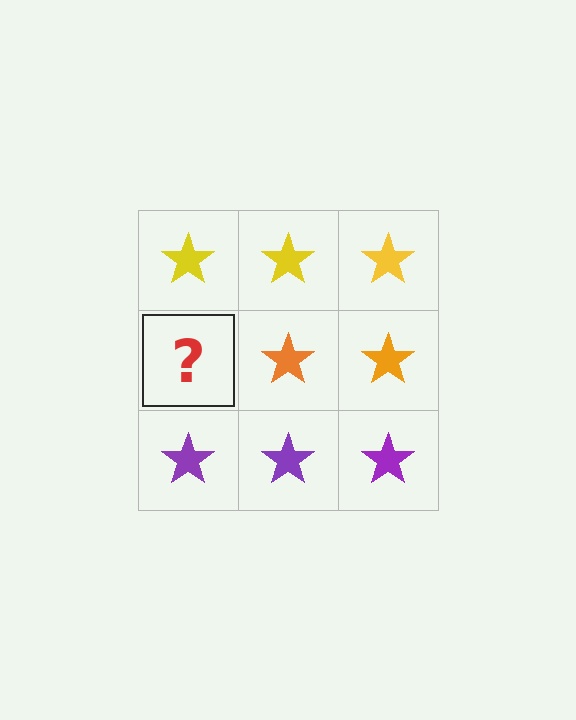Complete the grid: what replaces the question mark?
The question mark should be replaced with an orange star.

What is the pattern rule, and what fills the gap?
The rule is that each row has a consistent color. The gap should be filled with an orange star.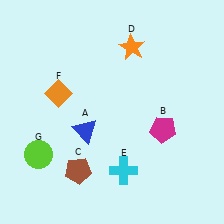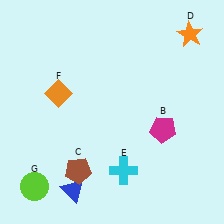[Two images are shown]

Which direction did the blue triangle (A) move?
The blue triangle (A) moved down.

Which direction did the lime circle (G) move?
The lime circle (G) moved down.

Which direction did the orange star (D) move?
The orange star (D) moved right.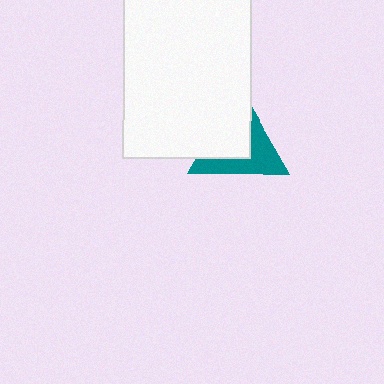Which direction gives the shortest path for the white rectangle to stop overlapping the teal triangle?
Moving toward the upper-left gives the shortest separation.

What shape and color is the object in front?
The object in front is a white rectangle.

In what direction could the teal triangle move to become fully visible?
The teal triangle could move toward the lower-right. That would shift it out from behind the white rectangle entirely.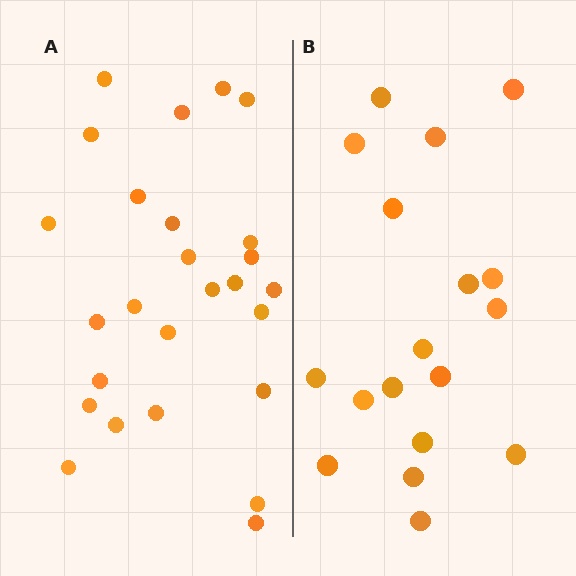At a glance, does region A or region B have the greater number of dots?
Region A (the left region) has more dots.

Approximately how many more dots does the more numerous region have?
Region A has roughly 8 or so more dots than region B.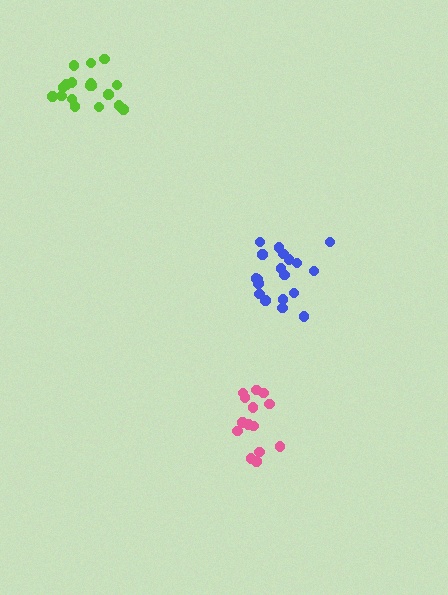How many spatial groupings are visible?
There are 3 spatial groupings.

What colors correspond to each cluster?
The clusters are colored: blue, lime, pink.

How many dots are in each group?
Group 1: 19 dots, Group 2: 18 dots, Group 3: 14 dots (51 total).